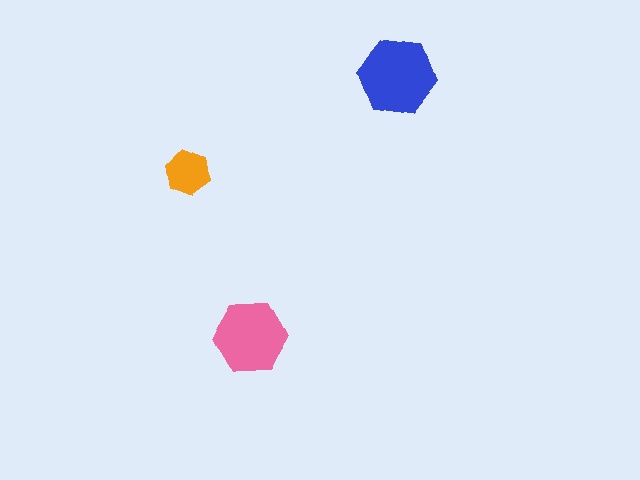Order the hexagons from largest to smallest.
the blue one, the pink one, the orange one.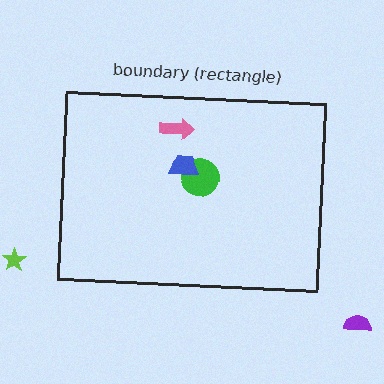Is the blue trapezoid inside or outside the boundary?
Inside.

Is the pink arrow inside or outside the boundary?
Inside.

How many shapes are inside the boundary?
3 inside, 2 outside.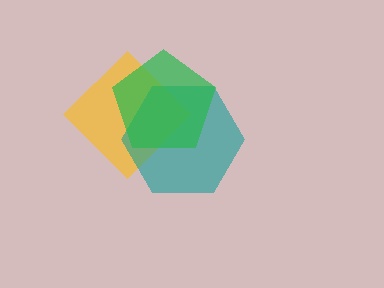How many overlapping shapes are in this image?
There are 3 overlapping shapes in the image.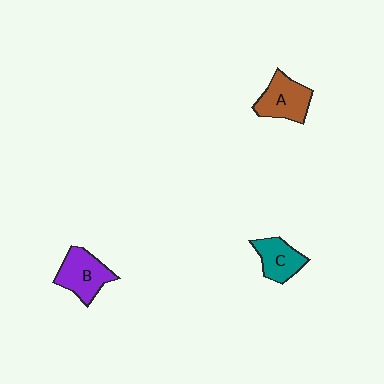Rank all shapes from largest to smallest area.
From largest to smallest: B (purple), A (brown), C (teal).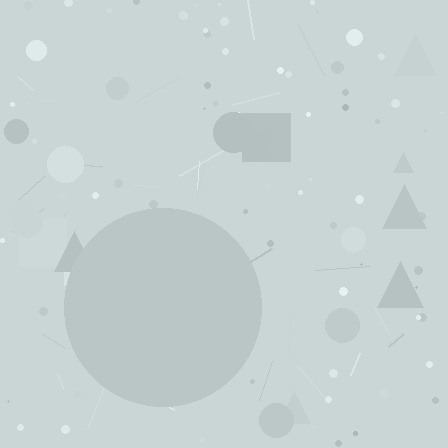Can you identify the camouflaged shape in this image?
The camouflaged shape is a circle.